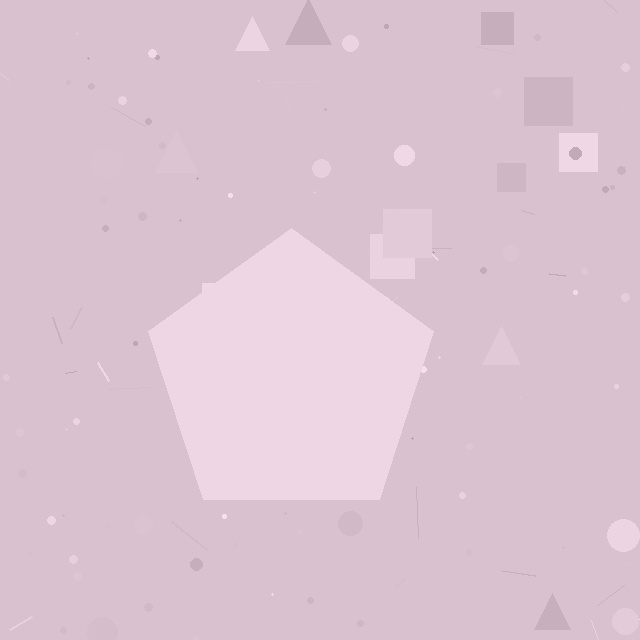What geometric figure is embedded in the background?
A pentagon is embedded in the background.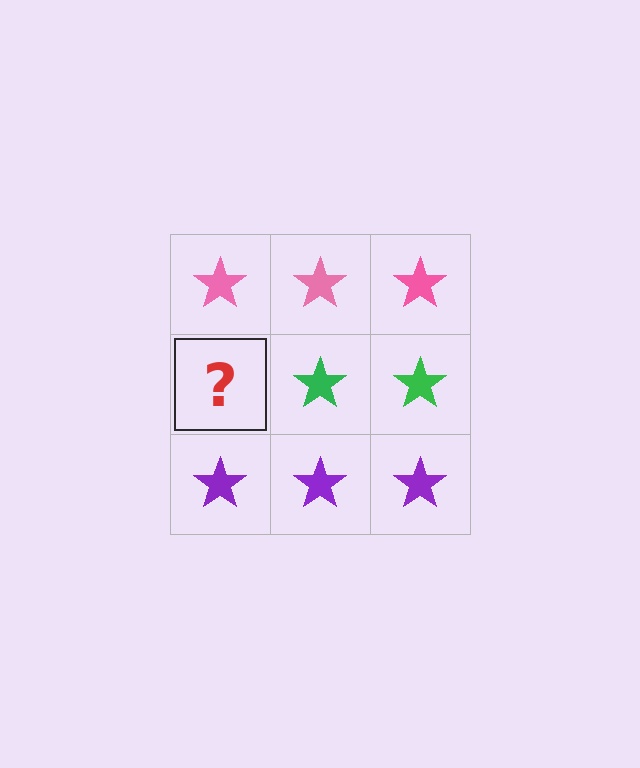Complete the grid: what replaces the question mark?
The question mark should be replaced with a green star.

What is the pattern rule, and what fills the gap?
The rule is that each row has a consistent color. The gap should be filled with a green star.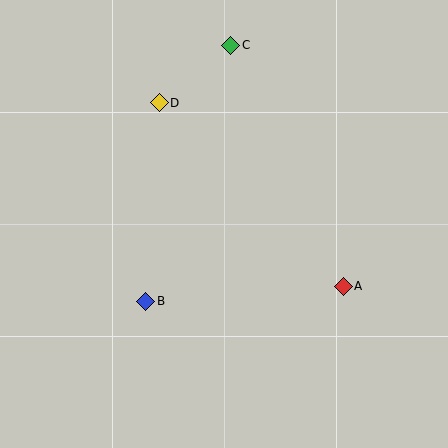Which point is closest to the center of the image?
Point B at (146, 301) is closest to the center.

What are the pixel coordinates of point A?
Point A is at (343, 286).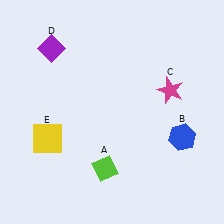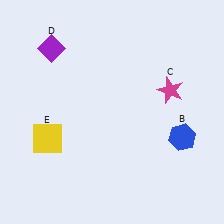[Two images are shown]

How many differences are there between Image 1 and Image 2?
There is 1 difference between the two images.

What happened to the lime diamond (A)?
The lime diamond (A) was removed in Image 2. It was in the bottom-left area of Image 1.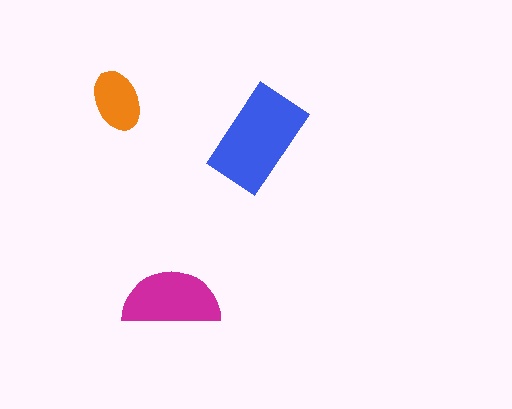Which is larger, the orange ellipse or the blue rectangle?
The blue rectangle.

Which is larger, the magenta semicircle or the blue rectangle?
The blue rectangle.